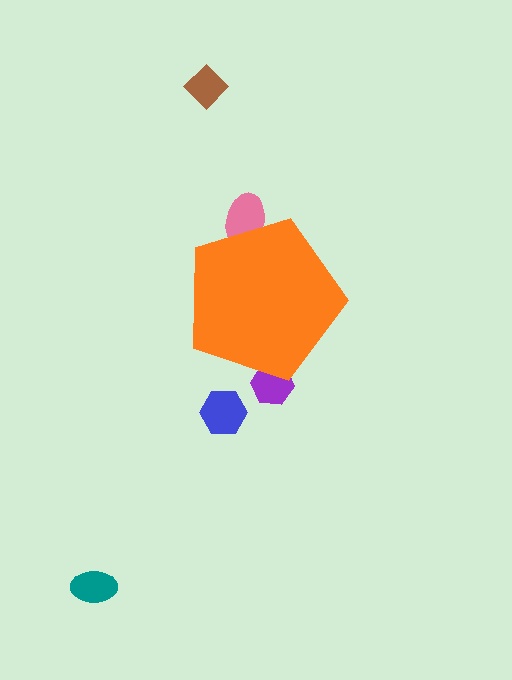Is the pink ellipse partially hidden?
Yes, the pink ellipse is partially hidden behind the orange pentagon.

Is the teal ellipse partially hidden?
No, the teal ellipse is fully visible.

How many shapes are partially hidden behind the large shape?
2 shapes are partially hidden.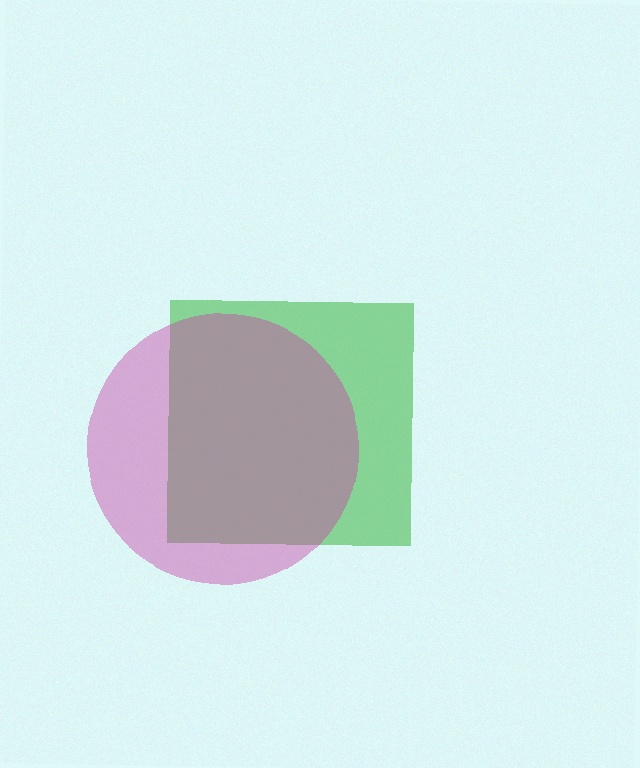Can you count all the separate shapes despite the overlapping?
Yes, there are 2 separate shapes.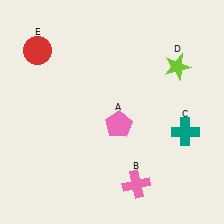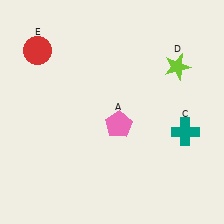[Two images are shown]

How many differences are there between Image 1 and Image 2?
There is 1 difference between the two images.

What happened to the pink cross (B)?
The pink cross (B) was removed in Image 2. It was in the bottom-right area of Image 1.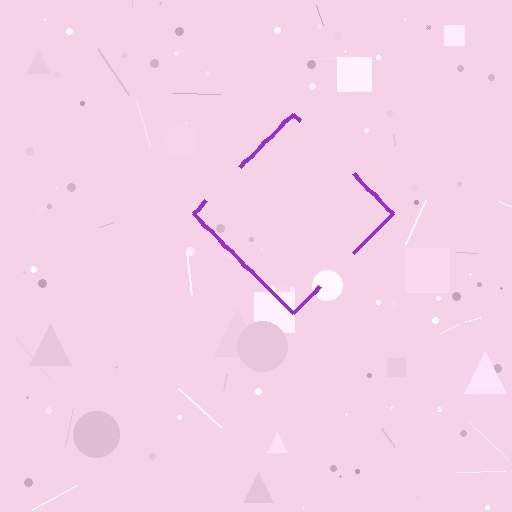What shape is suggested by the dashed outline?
The dashed outline suggests a diamond.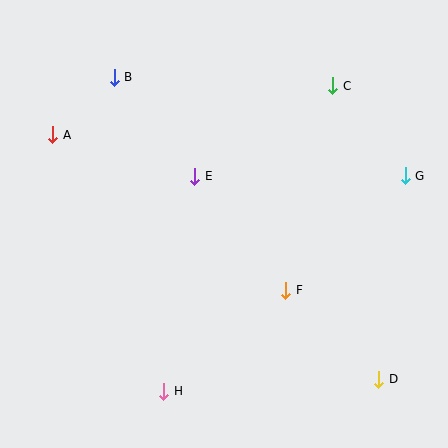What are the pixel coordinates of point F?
Point F is at (286, 290).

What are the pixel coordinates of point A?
Point A is at (53, 135).